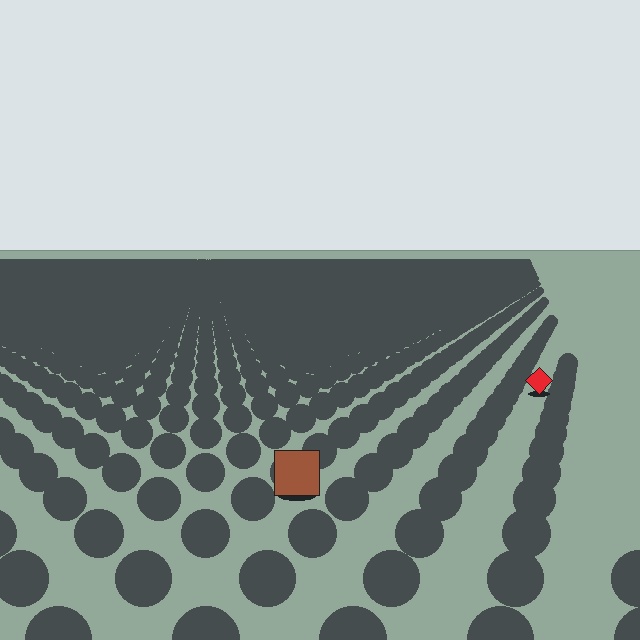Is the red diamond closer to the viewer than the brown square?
No. The brown square is closer — you can tell from the texture gradient: the ground texture is coarser near it.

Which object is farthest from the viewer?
The red diamond is farthest from the viewer. It appears smaller and the ground texture around it is denser.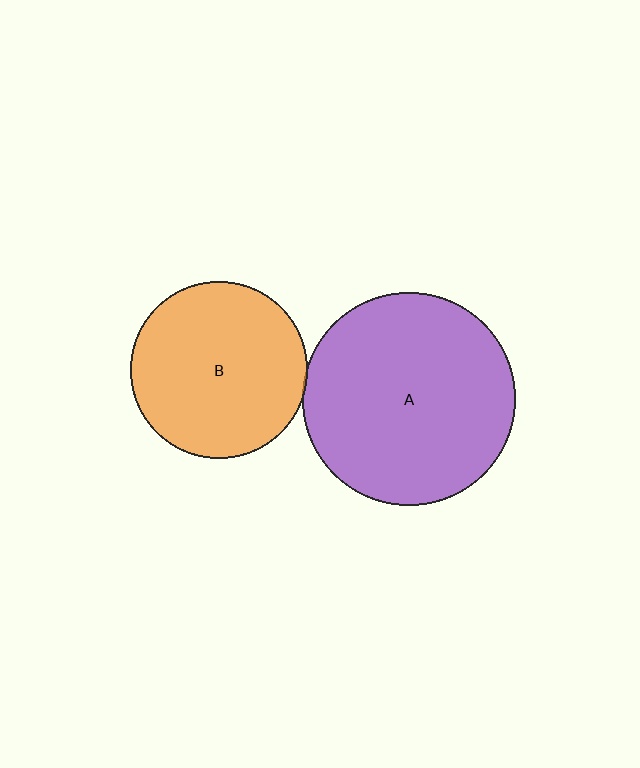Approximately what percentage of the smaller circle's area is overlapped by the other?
Approximately 5%.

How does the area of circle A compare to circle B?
Approximately 1.5 times.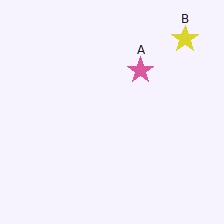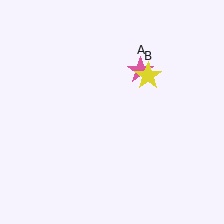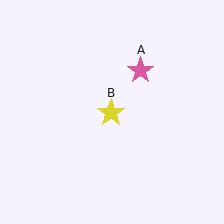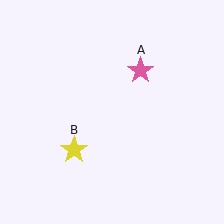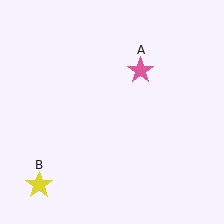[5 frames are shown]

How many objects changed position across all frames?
1 object changed position: yellow star (object B).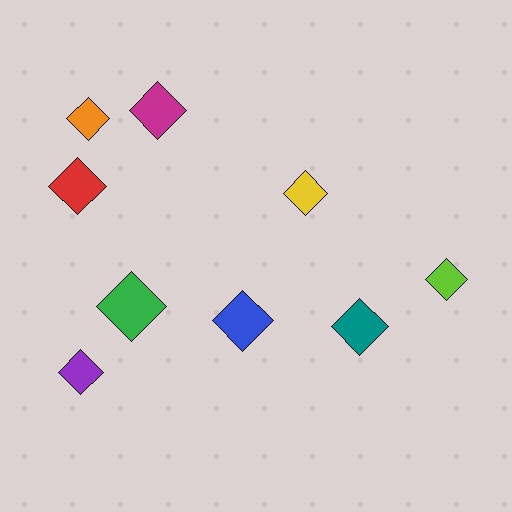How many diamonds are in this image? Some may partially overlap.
There are 9 diamonds.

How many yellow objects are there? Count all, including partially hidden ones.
There is 1 yellow object.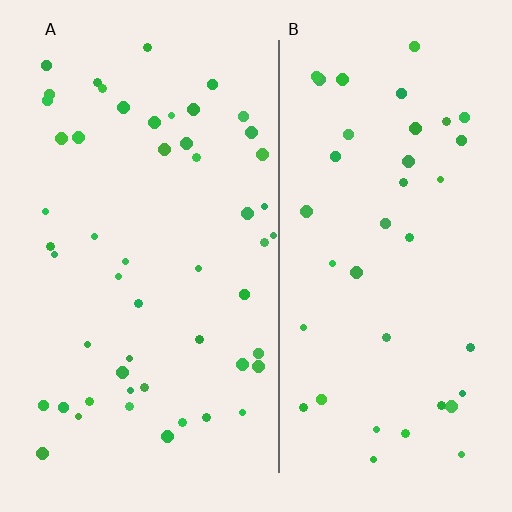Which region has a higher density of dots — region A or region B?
A (the left).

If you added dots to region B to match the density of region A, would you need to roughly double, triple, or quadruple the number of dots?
Approximately double.